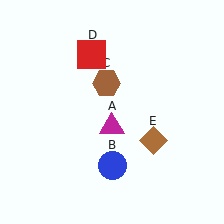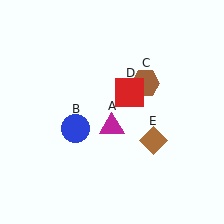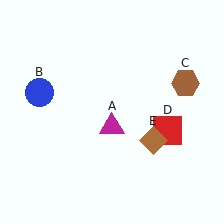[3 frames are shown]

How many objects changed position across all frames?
3 objects changed position: blue circle (object B), brown hexagon (object C), red square (object D).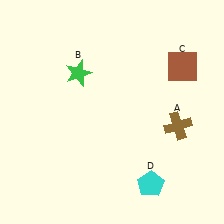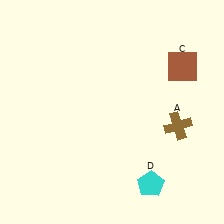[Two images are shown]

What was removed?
The green star (B) was removed in Image 2.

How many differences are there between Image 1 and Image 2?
There is 1 difference between the two images.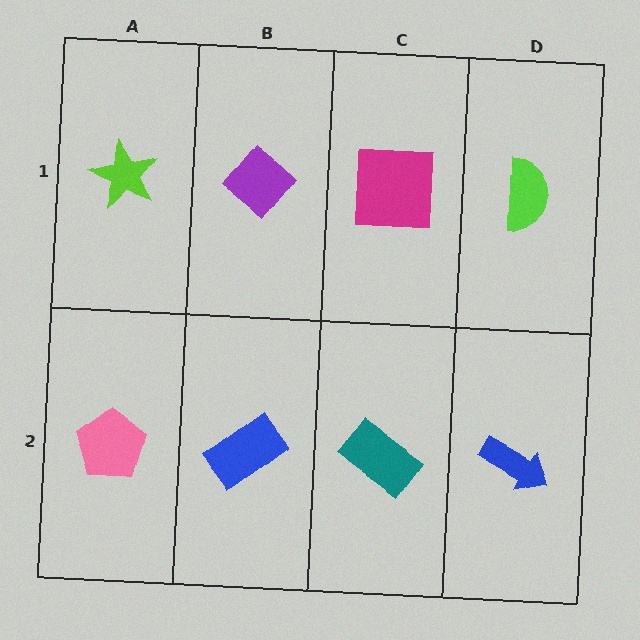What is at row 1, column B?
A purple diamond.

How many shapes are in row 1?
4 shapes.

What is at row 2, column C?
A teal rectangle.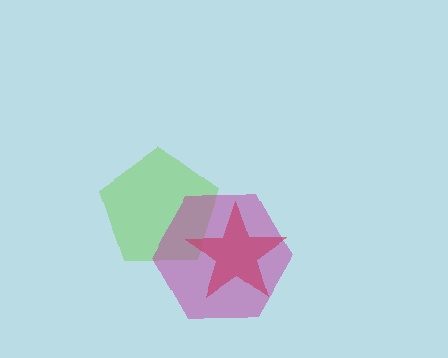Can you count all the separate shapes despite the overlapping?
Yes, there are 3 separate shapes.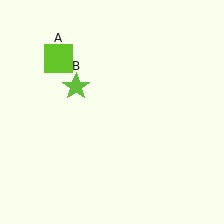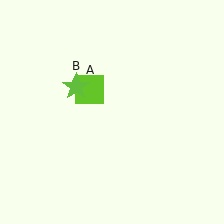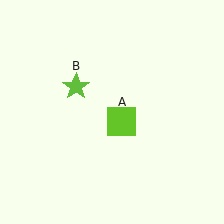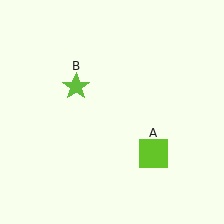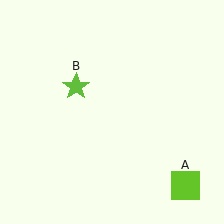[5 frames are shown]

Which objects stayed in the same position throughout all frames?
Lime star (object B) remained stationary.